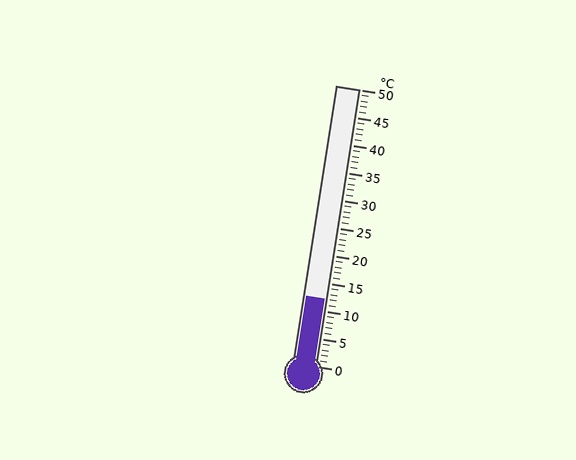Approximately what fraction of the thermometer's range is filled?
The thermometer is filled to approximately 25% of its range.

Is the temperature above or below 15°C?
The temperature is below 15°C.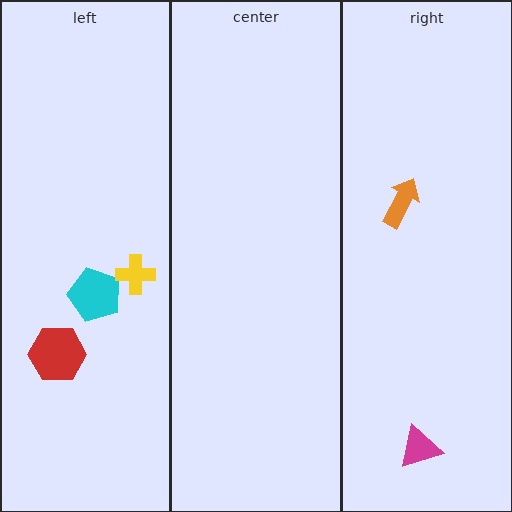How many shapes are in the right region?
2.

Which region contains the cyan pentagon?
The left region.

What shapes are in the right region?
The magenta triangle, the orange arrow.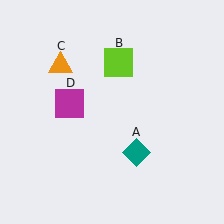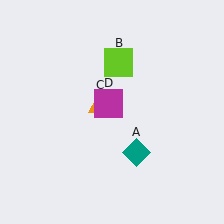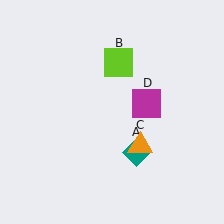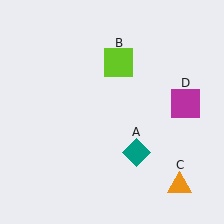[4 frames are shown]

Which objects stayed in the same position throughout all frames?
Teal diamond (object A) and lime square (object B) remained stationary.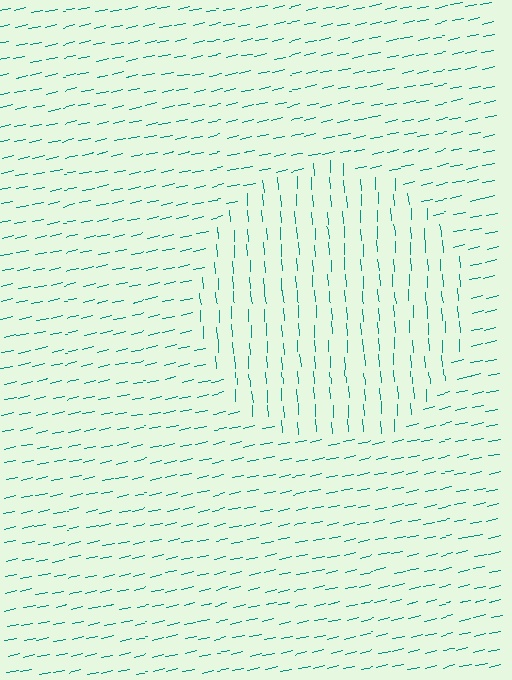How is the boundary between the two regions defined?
The boundary is defined purely by a change in line orientation (approximately 81 degrees difference). All lines are the same color and thickness.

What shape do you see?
I see a circle.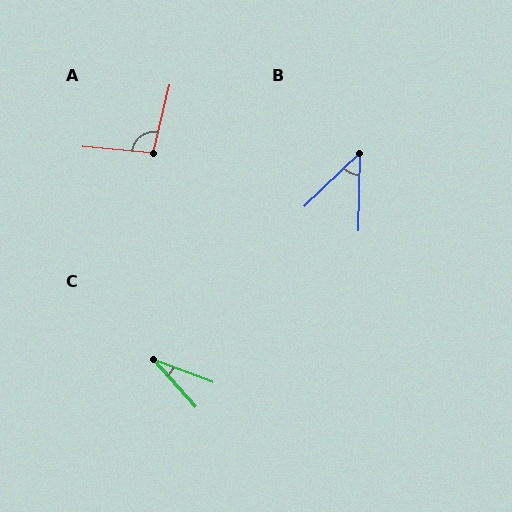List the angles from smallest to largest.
C (27°), B (45°), A (98°).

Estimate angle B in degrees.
Approximately 45 degrees.